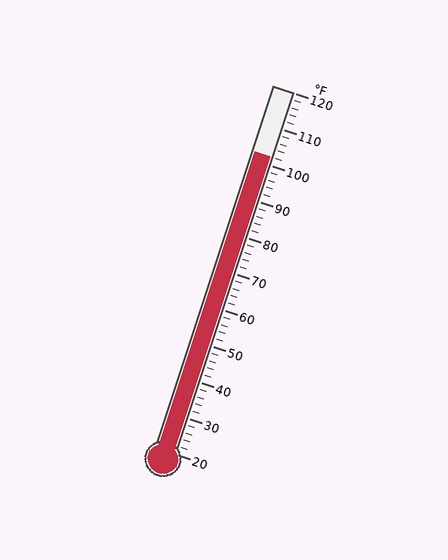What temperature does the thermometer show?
The thermometer shows approximately 102°F.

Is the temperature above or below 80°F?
The temperature is above 80°F.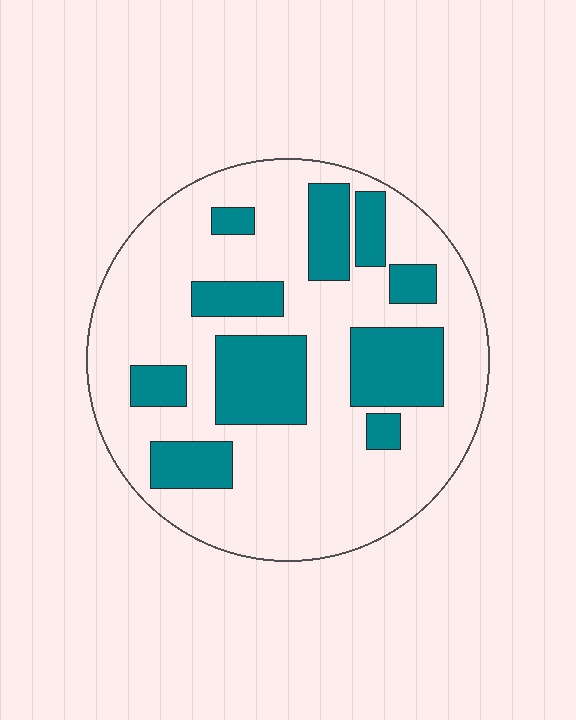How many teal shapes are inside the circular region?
10.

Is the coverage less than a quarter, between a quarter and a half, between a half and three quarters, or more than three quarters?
Between a quarter and a half.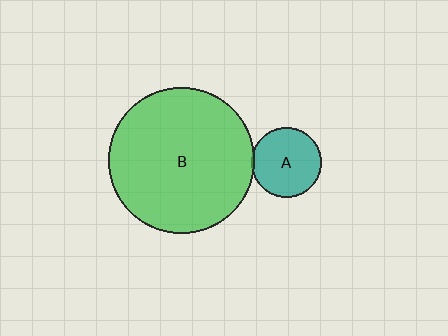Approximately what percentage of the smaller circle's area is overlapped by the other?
Approximately 5%.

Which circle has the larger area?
Circle B (green).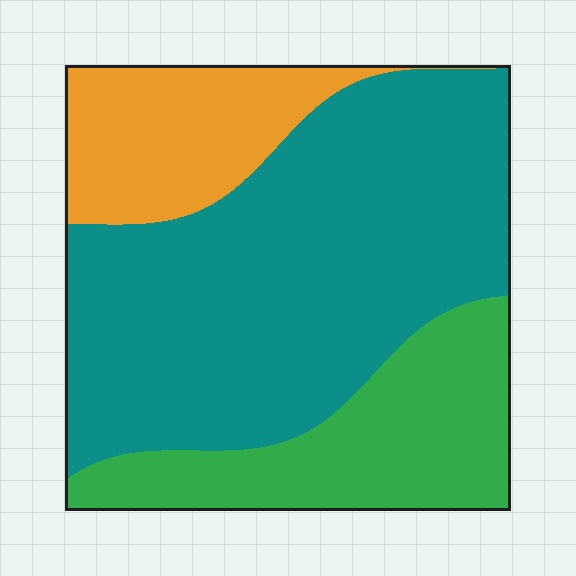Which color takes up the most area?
Teal, at roughly 60%.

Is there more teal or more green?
Teal.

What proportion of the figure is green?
Green covers 24% of the figure.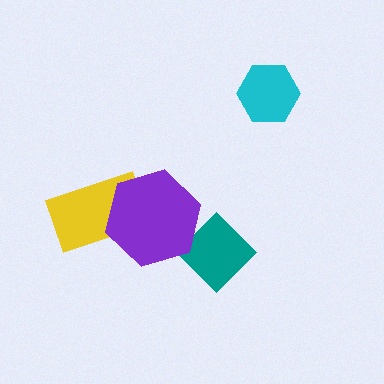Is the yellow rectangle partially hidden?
Yes, it is partially covered by another shape.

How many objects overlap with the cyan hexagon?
0 objects overlap with the cyan hexagon.